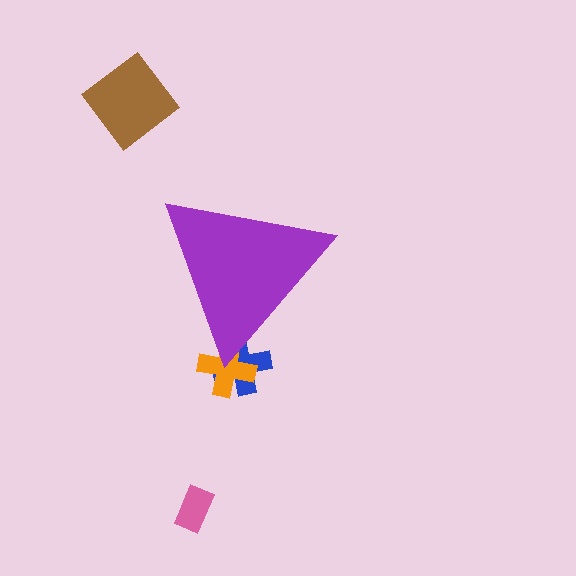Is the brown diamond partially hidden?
No, the brown diamond is fully visible.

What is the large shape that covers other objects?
A purple triangle.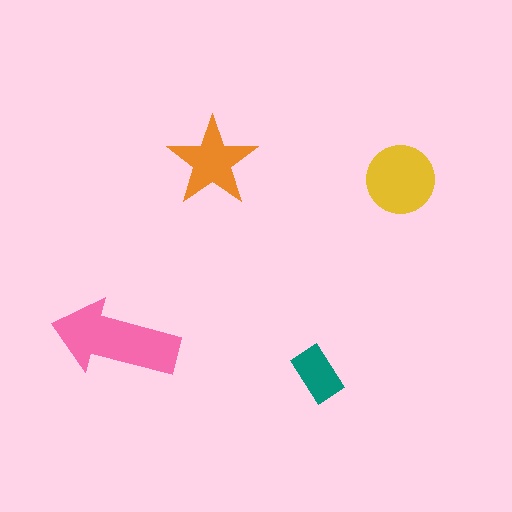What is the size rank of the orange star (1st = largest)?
3rd.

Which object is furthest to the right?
The yellow circle is rightmost.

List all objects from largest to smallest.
The pink arrow, the yellow circle, the orange star, the teal rectangle.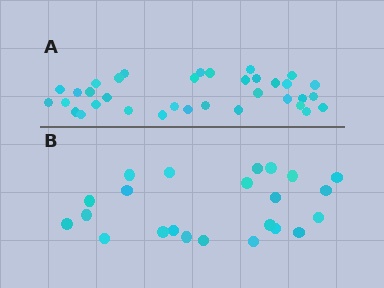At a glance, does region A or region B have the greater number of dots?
Region A (the top region) has more dots.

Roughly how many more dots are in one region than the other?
Region A has roughly 12 or so more dots than region B.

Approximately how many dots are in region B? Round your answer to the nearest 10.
About 20 dots. (The exact count is 23, which rounds to 20.)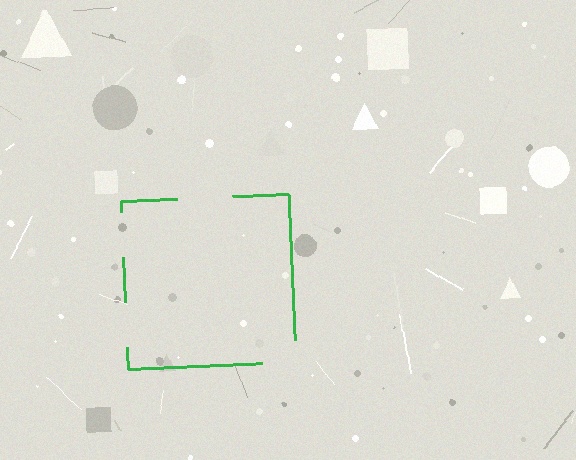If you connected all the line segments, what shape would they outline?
They would outline a square.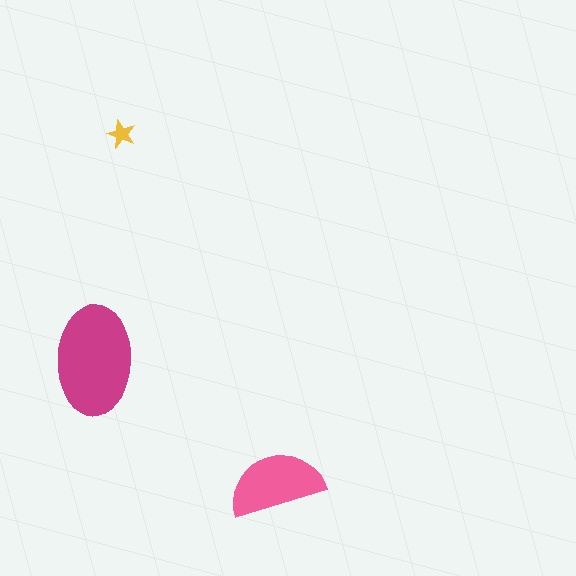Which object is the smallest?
The yellow star.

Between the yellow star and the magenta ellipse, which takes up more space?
The magenta ellipse.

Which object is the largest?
The magenta ellipse.